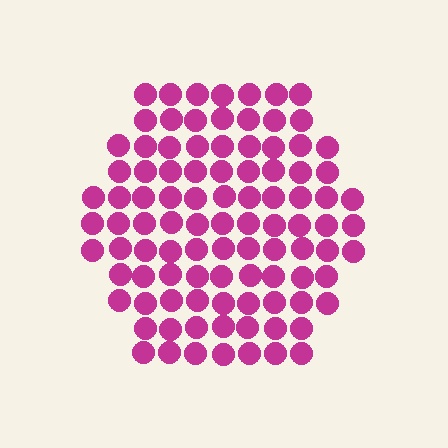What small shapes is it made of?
It is made of small circles.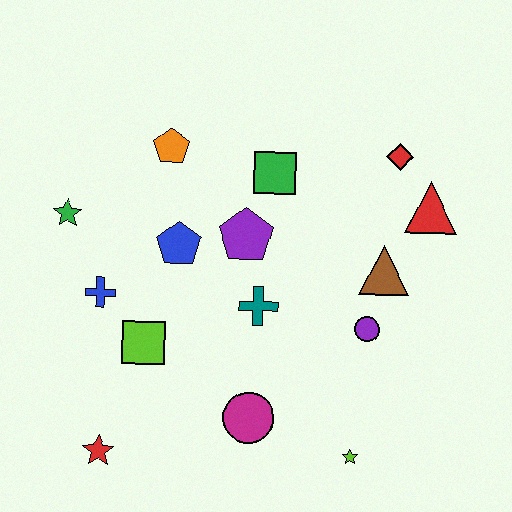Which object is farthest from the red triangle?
The red star is farthest from the red triangle.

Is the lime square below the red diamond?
Yes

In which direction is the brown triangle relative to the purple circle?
The brown triangle is above the purple circle.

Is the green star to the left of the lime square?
Yes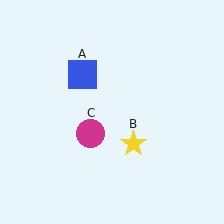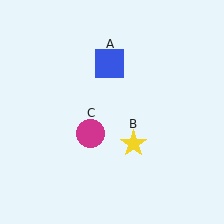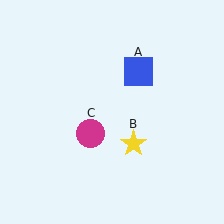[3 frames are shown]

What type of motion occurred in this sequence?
The blue square (object A) rotated clockwise around the center of the scene.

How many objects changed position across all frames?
1 object changed position: blue square (object A).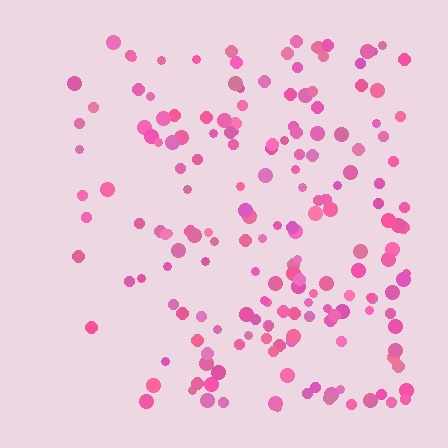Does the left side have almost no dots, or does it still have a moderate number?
Still a moderate number, just noticeably fewer than the right.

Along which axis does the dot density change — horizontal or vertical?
Horizontal.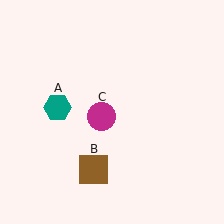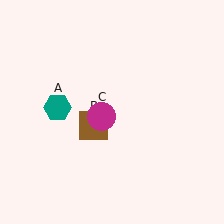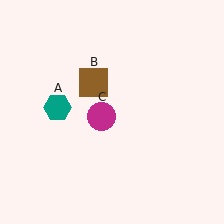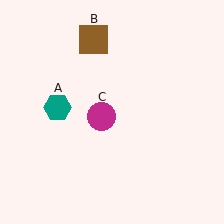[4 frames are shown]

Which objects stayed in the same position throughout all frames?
Teal hexagon (object A) and magenta circle (object C) remained stationary.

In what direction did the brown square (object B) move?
The brown square (object B) moved up.